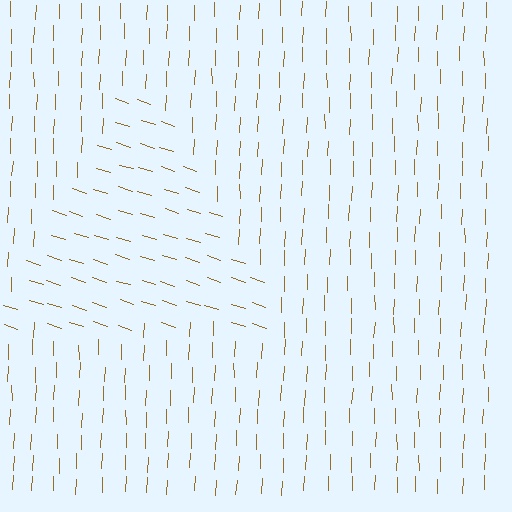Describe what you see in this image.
The image is filled with small brown line segments. A triangle region in the image has lines oriented differently from the surrounding lines, creating a visible texture boundary.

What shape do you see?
I see a triangle.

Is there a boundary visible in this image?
Yes, there is a texture boundary formed by a change in line orientation.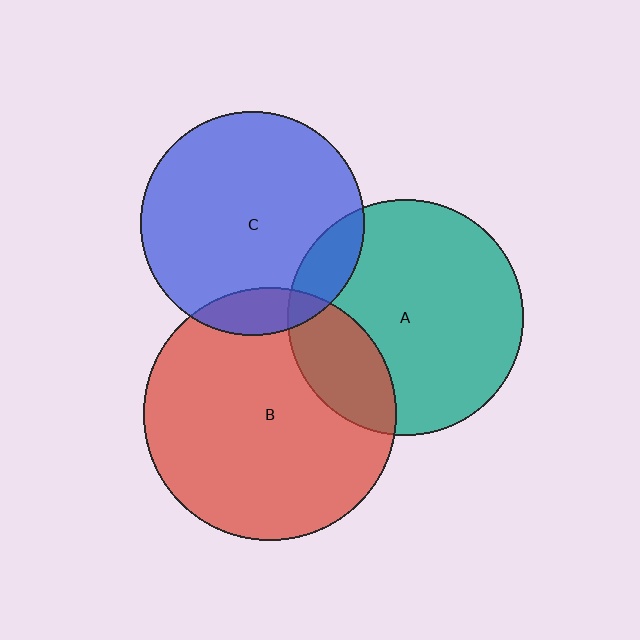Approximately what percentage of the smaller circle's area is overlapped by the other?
Approximately 10%.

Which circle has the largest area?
Circle B (red).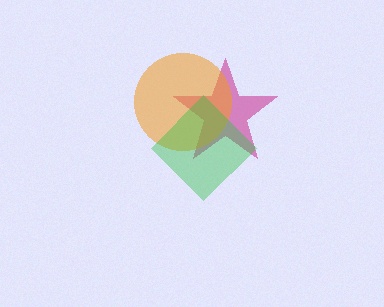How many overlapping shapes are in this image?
There are 3 overlapping shapes in the image.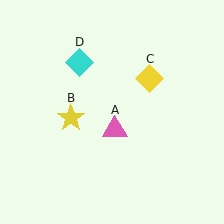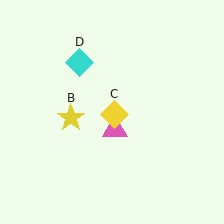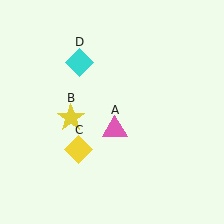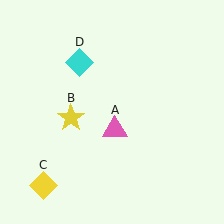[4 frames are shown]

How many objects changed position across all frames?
1 object changed position: yellow diamond (object C).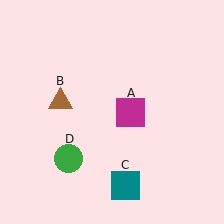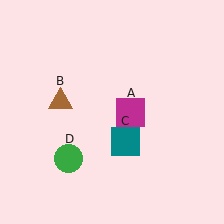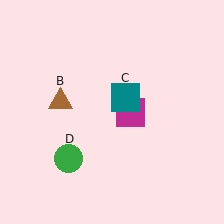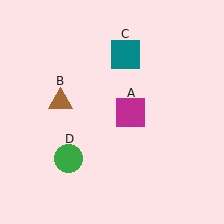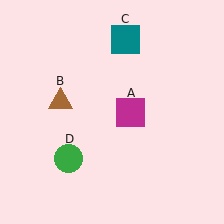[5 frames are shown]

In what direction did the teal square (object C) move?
The teal square (object C) moved up.